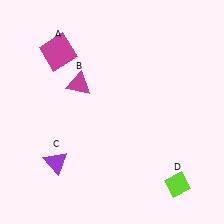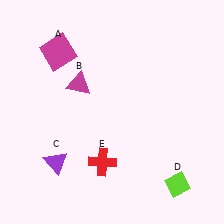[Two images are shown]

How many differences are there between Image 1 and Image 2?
There is 1 difference between the two images.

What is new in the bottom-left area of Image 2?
A red cross (E) was added in the bottom-left area of Image 2.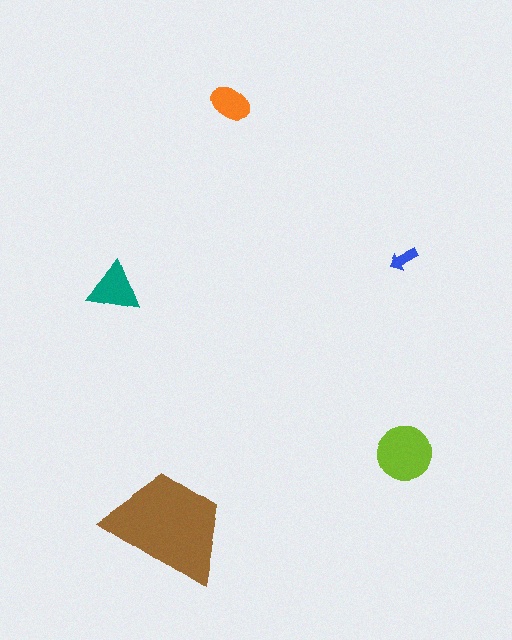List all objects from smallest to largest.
The blue arrow, the orange ellipse, the teal triangle, the lime circle, the brown trapezoid.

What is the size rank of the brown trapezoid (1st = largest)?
1st.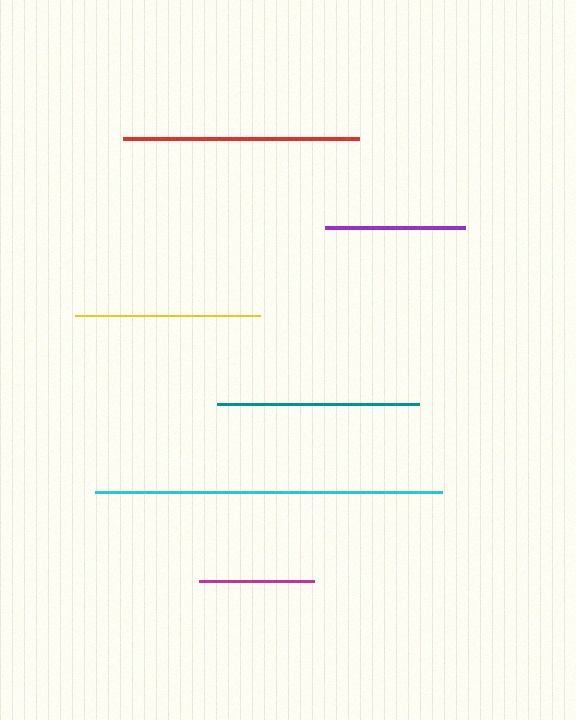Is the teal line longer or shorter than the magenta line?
The teal line is longer than the magenta line.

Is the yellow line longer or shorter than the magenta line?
The yellow line is longer than the magenta line.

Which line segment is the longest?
The cyan line is the longest at approximately 348 pixels.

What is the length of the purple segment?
The purple segment is approximately 139 pixels long.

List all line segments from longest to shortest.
From longest to shortest: cyan, red, teal, yellow, purple, magenta.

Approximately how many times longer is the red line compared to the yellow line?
The red line is approximately 1.3 times the length of the yellow line.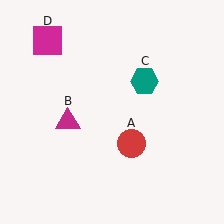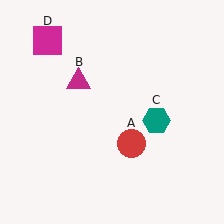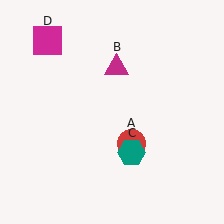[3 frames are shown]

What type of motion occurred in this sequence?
The magenta triangle (object B), teal hexagon (object C) rotated clockwise around the center of the scene.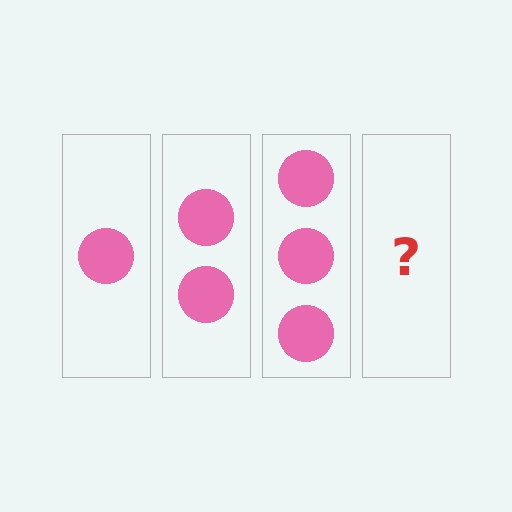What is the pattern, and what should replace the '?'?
The pattern is that each step adds one more circle. The '?' should be 4 circles.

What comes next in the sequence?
The next element should be 4 circles.